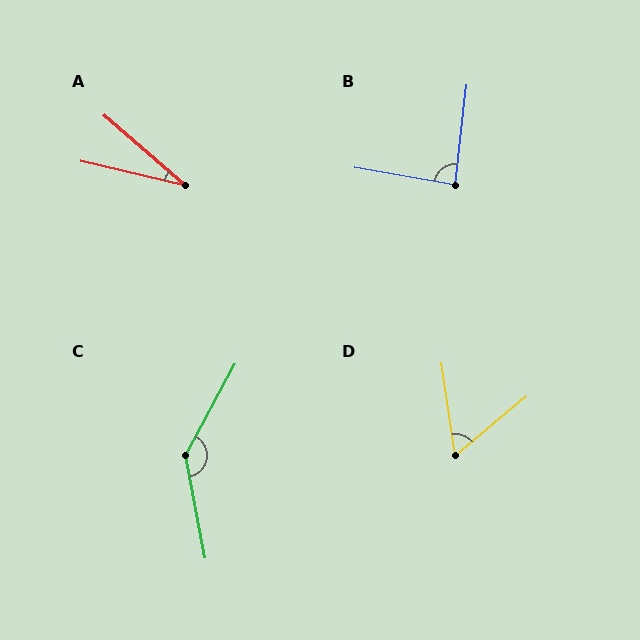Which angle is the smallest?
A, at approximately 28 degrees.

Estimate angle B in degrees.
Approximately 86 degrees.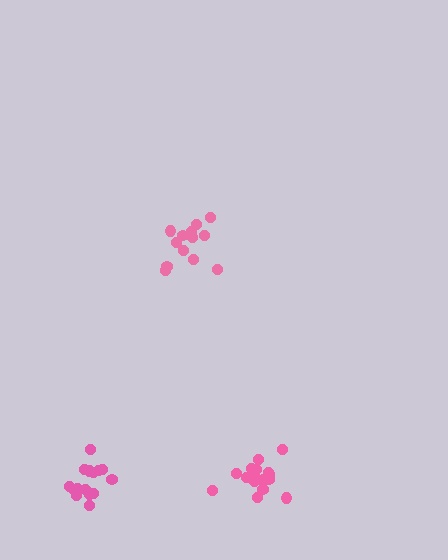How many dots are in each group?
Group 1: 17 dots, Group 2: 16 dots, Group 3: 14 dots (47 total).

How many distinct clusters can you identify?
There are 3 distinct clusters.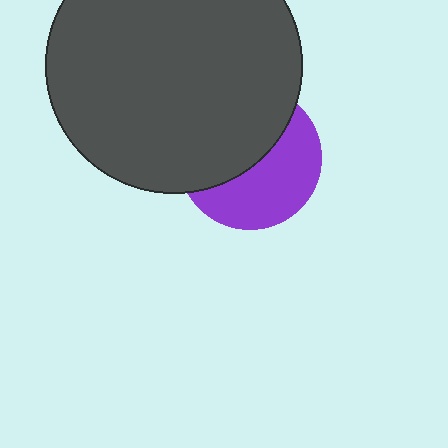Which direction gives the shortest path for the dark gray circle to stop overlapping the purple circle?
Moving up gives the shortest separation.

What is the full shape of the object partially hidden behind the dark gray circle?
The partially hidden object is a purple circle.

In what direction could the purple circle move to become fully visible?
The purple circle could move down. That would shift it out from behind the dark gray circle entirely.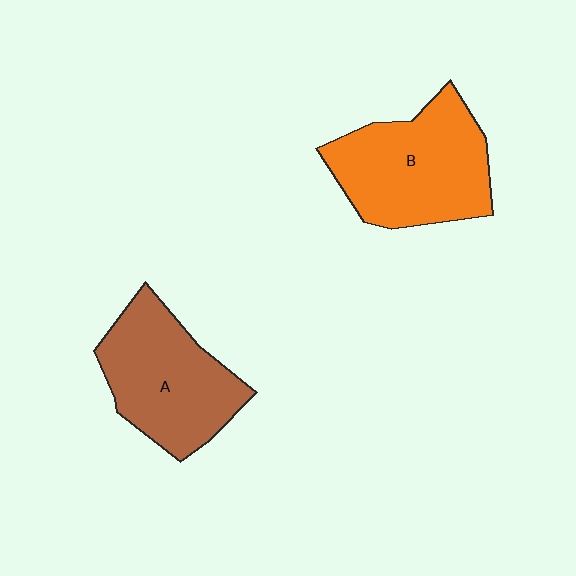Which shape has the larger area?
Shape B (orange).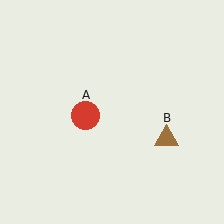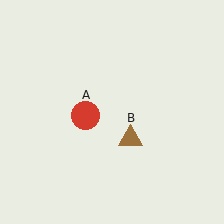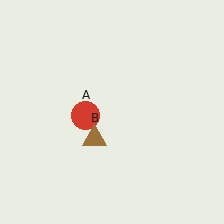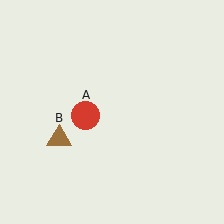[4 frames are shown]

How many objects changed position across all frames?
1 object changed position: brown triangle (object B).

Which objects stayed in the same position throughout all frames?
Red circle (object A) remained stationary.